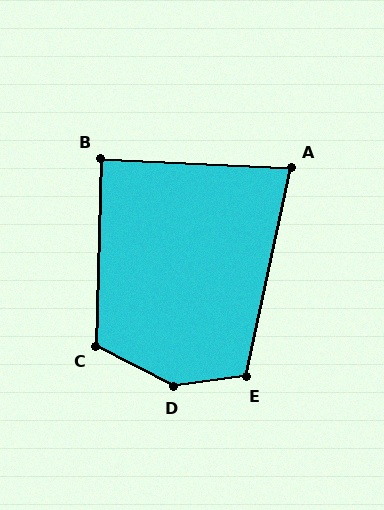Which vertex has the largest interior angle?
D, at approximately 145 degrees.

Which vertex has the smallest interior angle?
A, at approximately 80 degrees.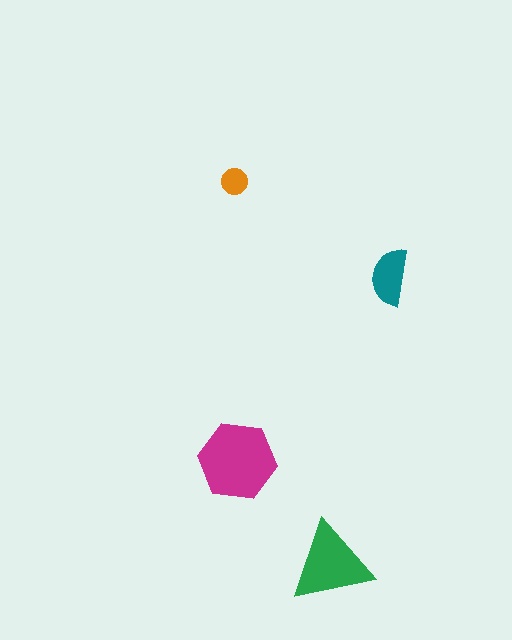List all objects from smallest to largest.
The orange circle, the teal semicircle, the green triangle, the magenta hexagon.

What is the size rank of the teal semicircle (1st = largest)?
3rd.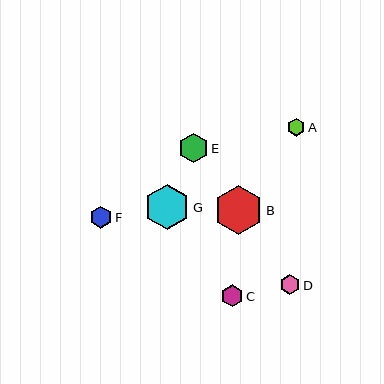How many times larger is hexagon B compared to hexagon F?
Hexagon B is approximately 2.2 times the size of hexagon F.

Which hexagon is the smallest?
Hexagon A is the smallest with a size of approximately 18 pixels.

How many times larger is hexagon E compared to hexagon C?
Hexagon E is approximately 1.3 times the size of hexagon C.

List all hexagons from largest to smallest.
From largest to smallest: B, G, E, F, C, D, A.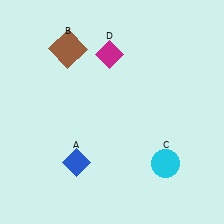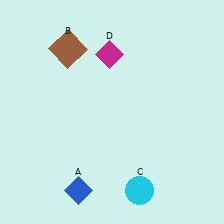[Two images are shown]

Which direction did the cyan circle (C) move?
The cyan circle (C) moved down.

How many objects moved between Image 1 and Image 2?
2 objects moved between the two images.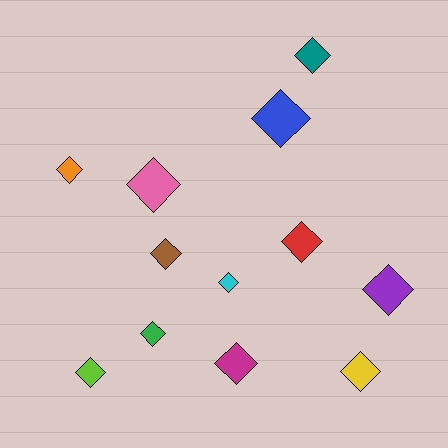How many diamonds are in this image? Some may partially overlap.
There are 12 diamonds.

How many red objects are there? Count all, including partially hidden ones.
There is 1 red object.